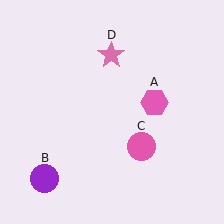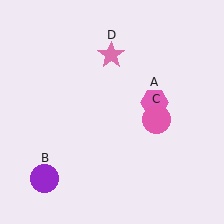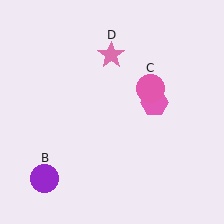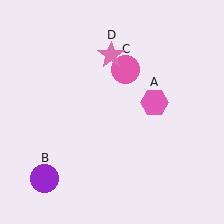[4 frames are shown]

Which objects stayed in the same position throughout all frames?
Pink hexagon (object A) and purple circle (object B) and pink star (object D) remained stationary.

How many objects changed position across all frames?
1 object changed position: pink circle (object C).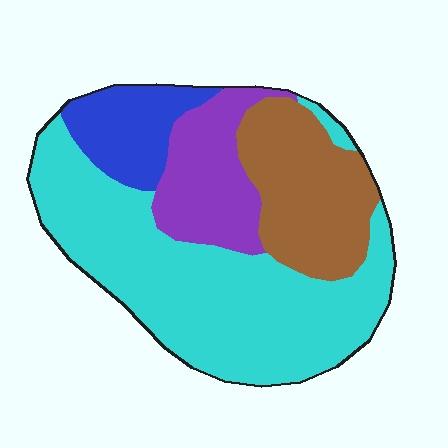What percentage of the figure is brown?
Brown takes up about one fifth (1/5) of the figure.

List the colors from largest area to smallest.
From largest to smallest: cyan, brown, purple, blue.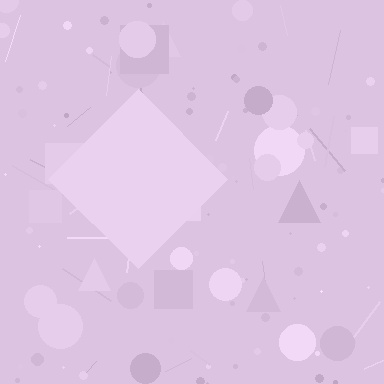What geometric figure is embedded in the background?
A diamond is embedded in the background.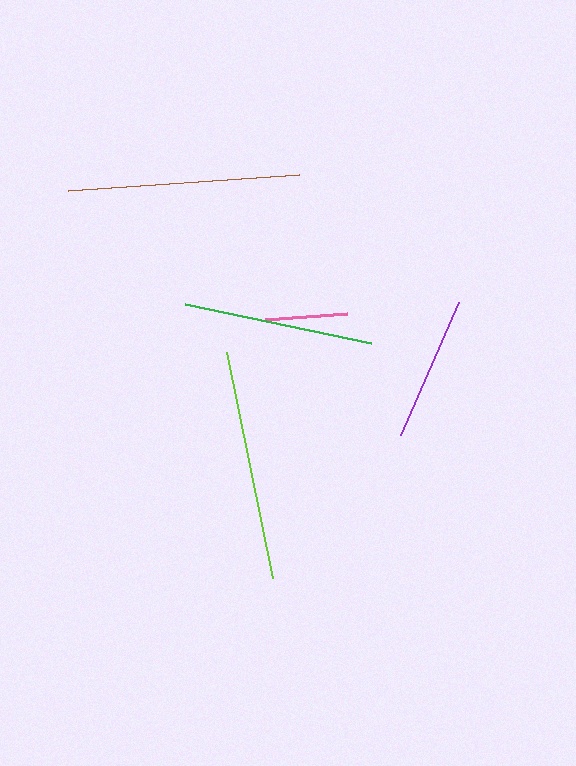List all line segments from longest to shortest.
From longest to shortest: brown, lime, green, purple, pink.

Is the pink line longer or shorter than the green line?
The green line is longer than the pink line.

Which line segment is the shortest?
The pink line is the shortest at approximately 82 pixels.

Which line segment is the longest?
The brown line is the longest at approximately 232 pixels.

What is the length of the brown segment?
The brown segment is approximately 232 pixels long.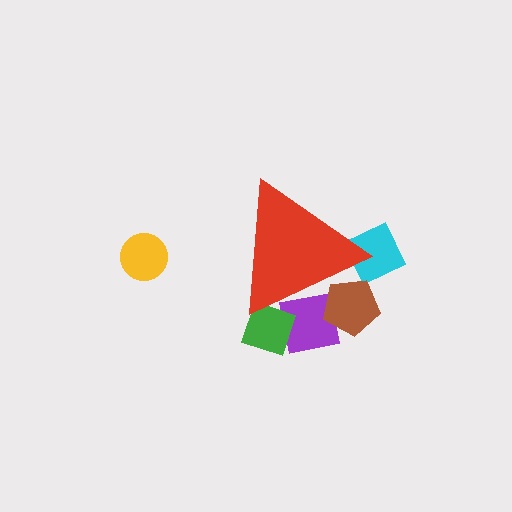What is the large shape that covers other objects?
A red triangle.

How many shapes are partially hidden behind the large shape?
4 shapes are partially hidden.